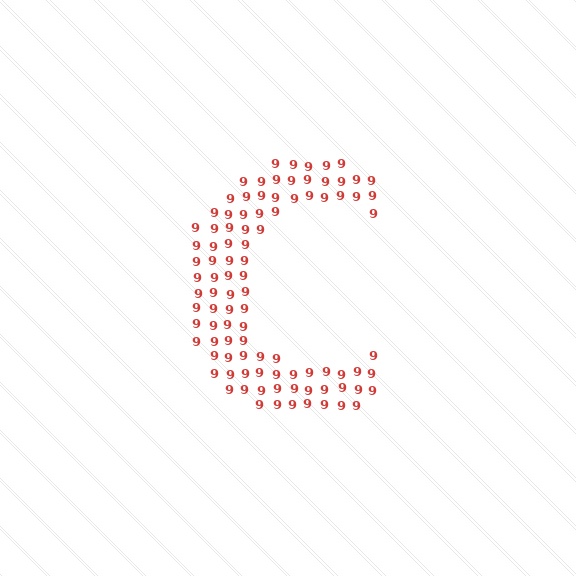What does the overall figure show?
The overall figure shows the letter C.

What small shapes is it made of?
It is made of small digit 9's.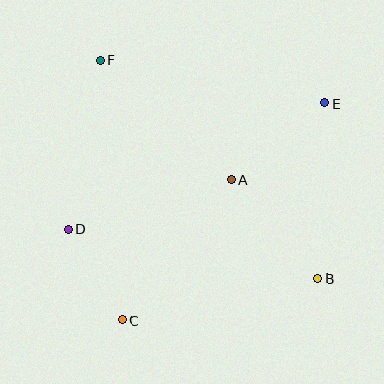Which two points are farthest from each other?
Points B and F are farthest from each other.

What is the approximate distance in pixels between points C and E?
The distance between C and E is approximately 297 pixels.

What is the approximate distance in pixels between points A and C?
The distance between A and C is approximately 178 pixels.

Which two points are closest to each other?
Points C and D are closest to each other.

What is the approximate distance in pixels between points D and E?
The distance between D and E is approximately 286 pixels.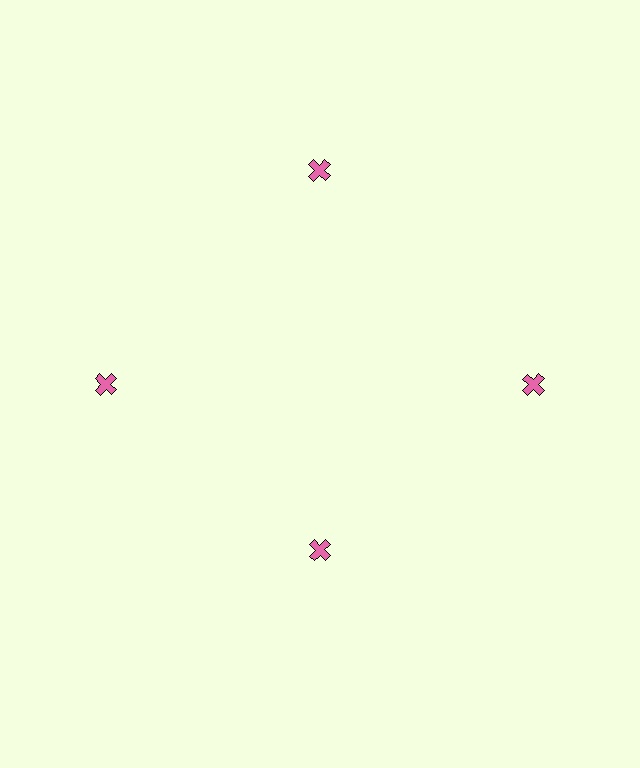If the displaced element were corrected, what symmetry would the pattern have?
It would have 4-fold rotational symmetry — the pattern would map onto itself every 90 degrees.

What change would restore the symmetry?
The symmetry would be restored by moving it outward, back onto the ring so that all 4 crosses sit at equal angles and equal distance from the center.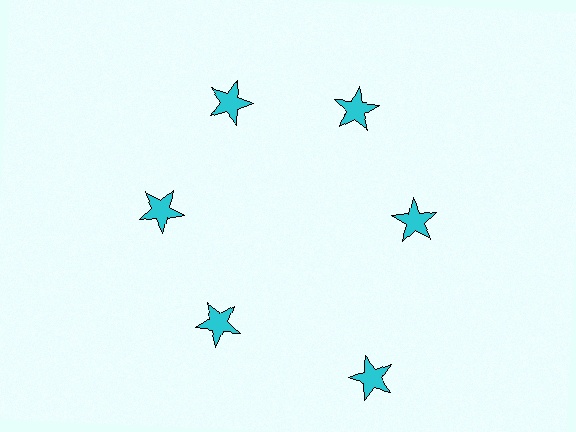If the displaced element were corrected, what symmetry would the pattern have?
It would have 6-fold rotational symmetry — the pattern would map onto itself every 60 degrees.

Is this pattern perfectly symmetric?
No. The 6 cyan stars are arranged in a ring, but one element near the 5 o'clock position is pushed outward from the center, breaking the 6-fold rotational symmetry.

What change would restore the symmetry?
The symmetry would be restored by moving it inward, back onto the ring so that all 6 stars sit at equal angles and equal distance from the center.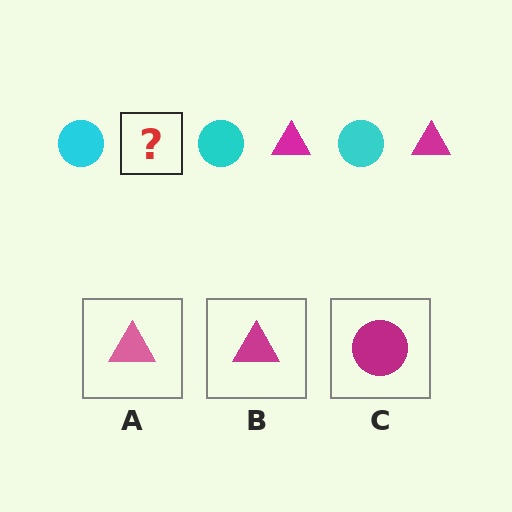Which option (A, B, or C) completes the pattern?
B.